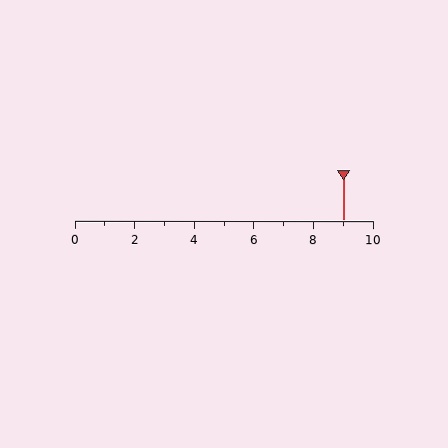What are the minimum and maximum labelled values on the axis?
The axis runs from 0 to 10.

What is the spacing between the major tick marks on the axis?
The major ticks are spaced 2 apart.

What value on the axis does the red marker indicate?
The marker indicates approximately 9.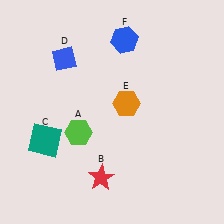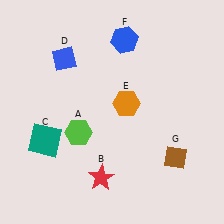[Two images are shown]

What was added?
A brown diamond (G) was added in Image 2.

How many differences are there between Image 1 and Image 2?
There is 1 difference between the two images.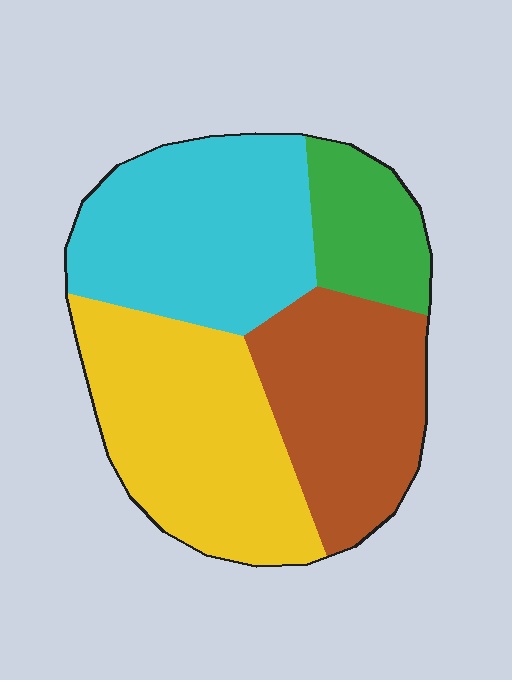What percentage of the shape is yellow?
Yellow covers 32% of the shape.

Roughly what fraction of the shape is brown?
Brown takes up about one quarter (1/4) of the shape.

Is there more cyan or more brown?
Cyan.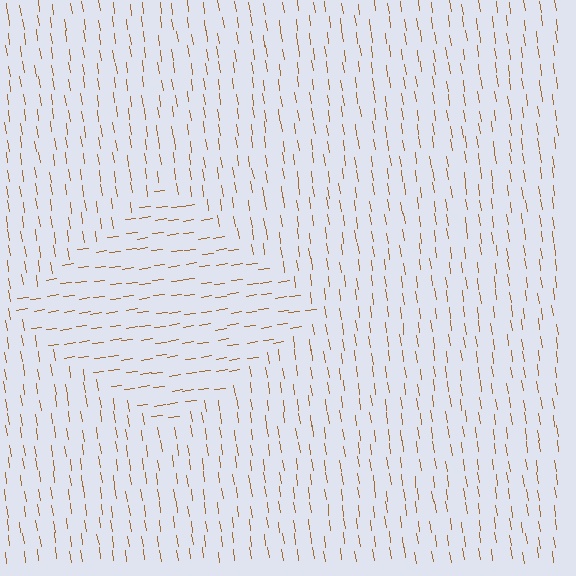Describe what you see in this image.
The image is filled with small brown line segments. A diamond region in the image has lines oriented differently from the surrounding lines, creating a visible texture boundary.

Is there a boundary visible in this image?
Yes, there is a texture boundary formed by a change in line orientation.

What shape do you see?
I see a diamond.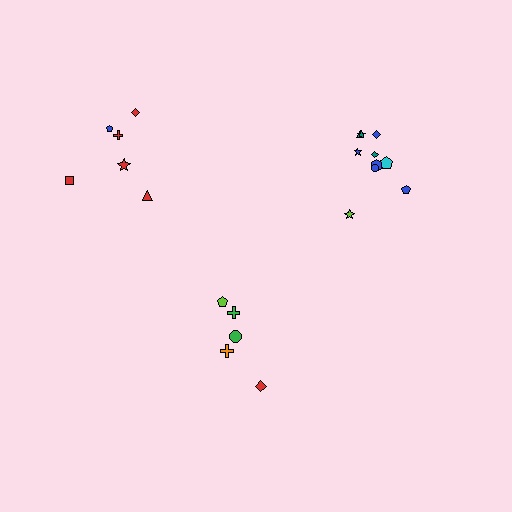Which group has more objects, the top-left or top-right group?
The top-right group.